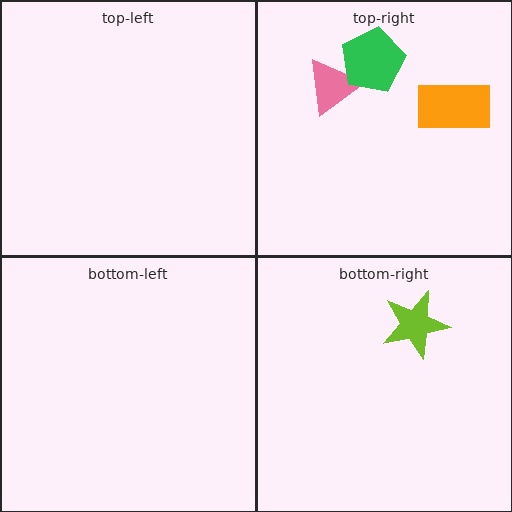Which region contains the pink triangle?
The top-right region.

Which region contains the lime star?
The bottom-right region.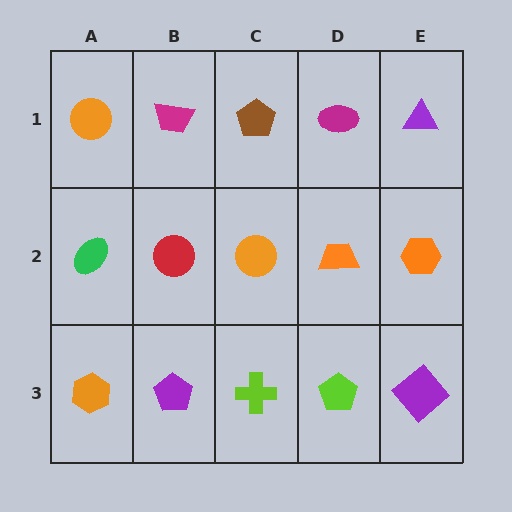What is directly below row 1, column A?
A green ellipse.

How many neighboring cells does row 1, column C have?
3.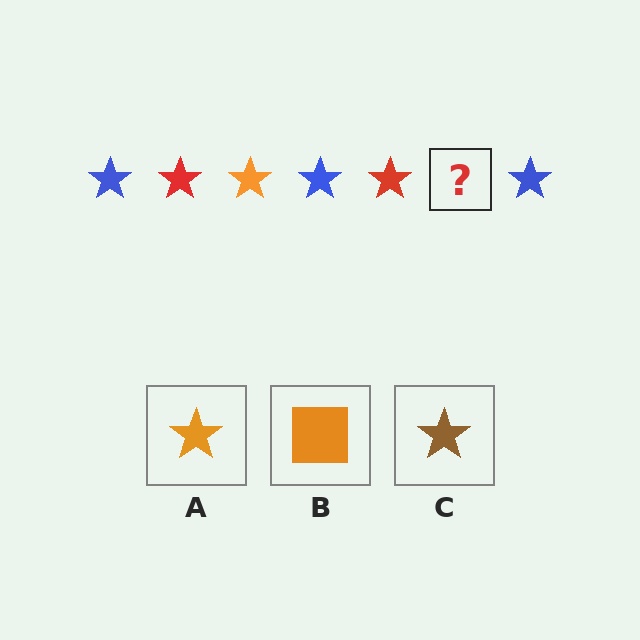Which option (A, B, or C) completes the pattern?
A.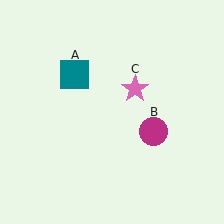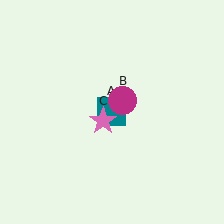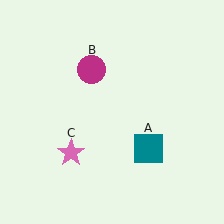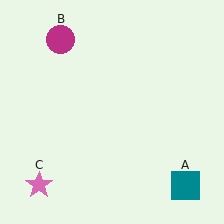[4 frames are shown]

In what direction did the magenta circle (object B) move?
The magenta circle (object B) moved up and to the left.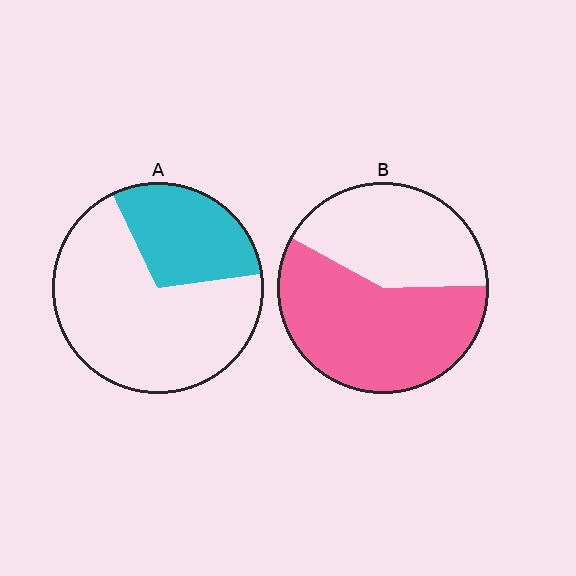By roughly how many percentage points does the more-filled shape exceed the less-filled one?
By roughly 30 percentage points (B over A).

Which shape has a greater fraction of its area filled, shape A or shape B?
Shape B.